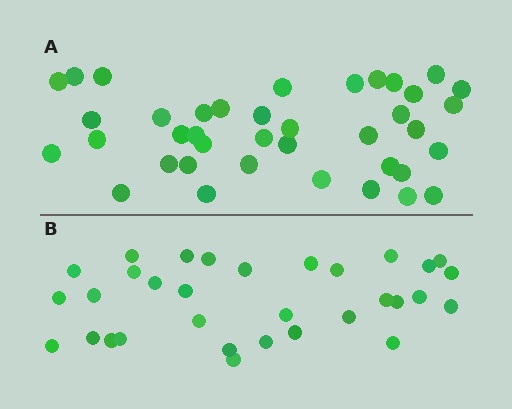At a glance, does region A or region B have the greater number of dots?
Region A (the top region) has more dots.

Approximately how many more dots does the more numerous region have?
Region A has roughly 8 or so more dots than region B.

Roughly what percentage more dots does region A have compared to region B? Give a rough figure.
About 20% more.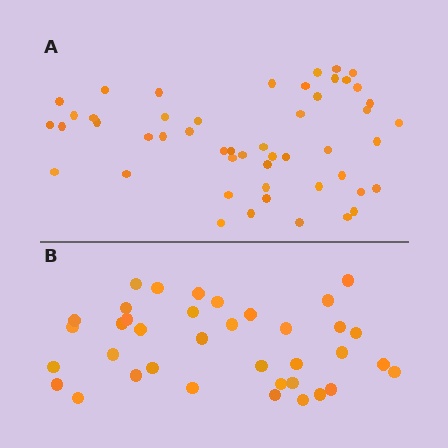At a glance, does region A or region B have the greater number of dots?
Region A (the top region) has more dots.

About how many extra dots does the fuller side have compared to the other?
Region A has approximately 15 more dots than region B.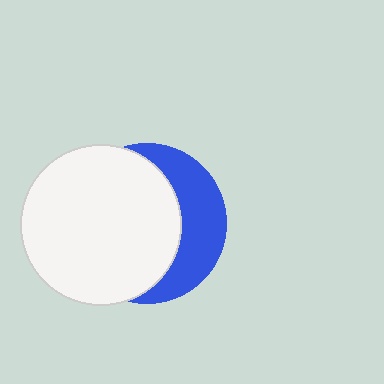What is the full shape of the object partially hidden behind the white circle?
The partially hidden object is a blue circle.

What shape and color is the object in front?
The object in front is a white circle.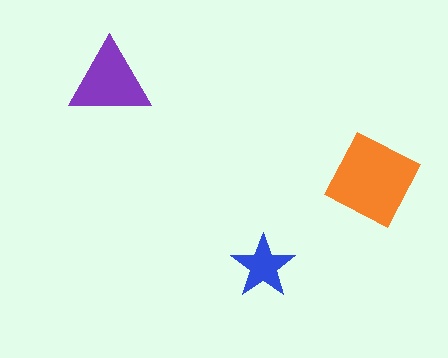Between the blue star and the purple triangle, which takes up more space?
The purple triangle.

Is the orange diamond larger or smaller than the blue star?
Larger.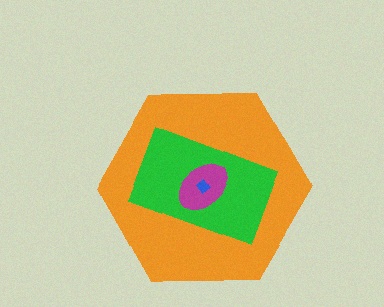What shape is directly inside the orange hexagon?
The green rectangle.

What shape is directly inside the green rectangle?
The magenta ellipse.